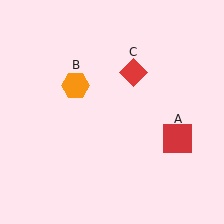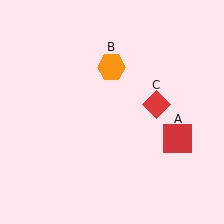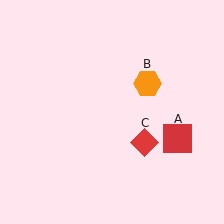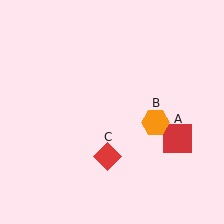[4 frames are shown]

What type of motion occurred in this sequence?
The orange hexagon (object B), red diamond (object C) rotated clockwise around the center of the scene.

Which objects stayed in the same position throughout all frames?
Red square (object A) remained stationary.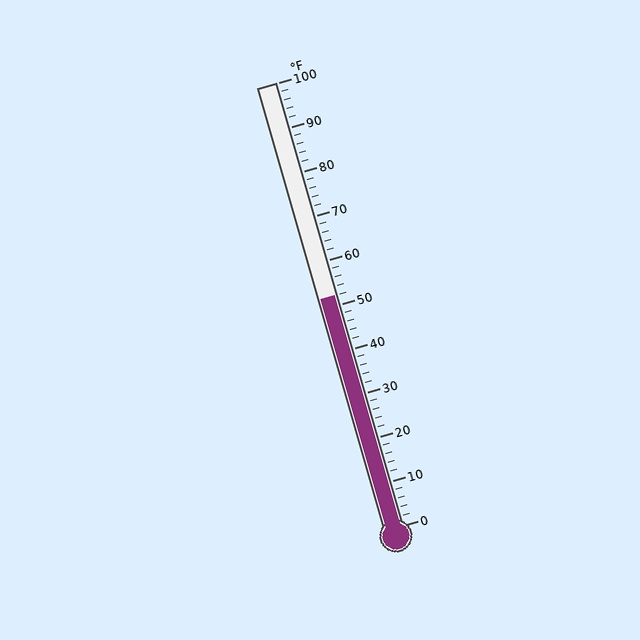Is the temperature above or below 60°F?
The temperature is below 60°F.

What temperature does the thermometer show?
The thermometer shows approximately 52°F.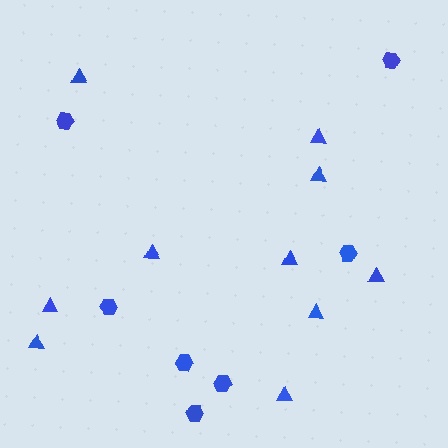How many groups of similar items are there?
There are 2 groups: one group of triangles (10) and one group of hexagons (7).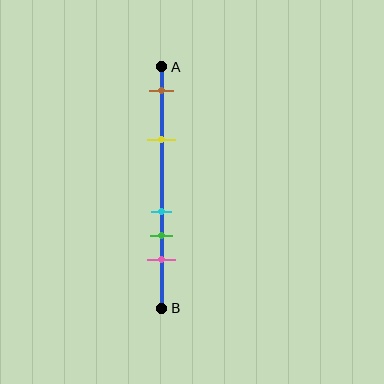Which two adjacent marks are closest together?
The cyan and green marks are the closest adjacent pair.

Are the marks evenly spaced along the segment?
No, the marks are not evenly spaced.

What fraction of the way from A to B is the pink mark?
The pink mark is approximately 80% (0.8) of the way from A to B.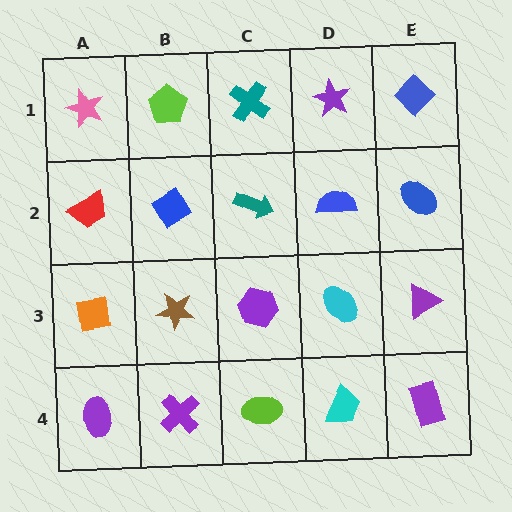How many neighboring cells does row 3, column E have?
3.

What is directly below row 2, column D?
A cyan ellipse.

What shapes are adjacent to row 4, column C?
A purple hexagon (row 3, column C), a purple cross (row 4, column B), a cyan trapezoid (row 4, column D).